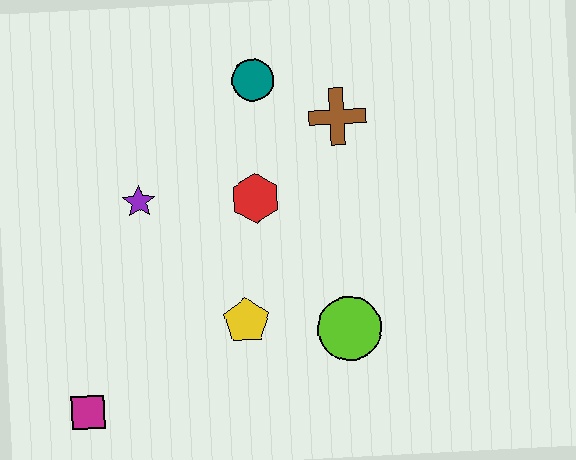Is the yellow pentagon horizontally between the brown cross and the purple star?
Yes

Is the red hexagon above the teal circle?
No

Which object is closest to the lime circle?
The yellow pentagon is closest to the lime circle.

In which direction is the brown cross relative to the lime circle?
The brown cross is above the lime circle.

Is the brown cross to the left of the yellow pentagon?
No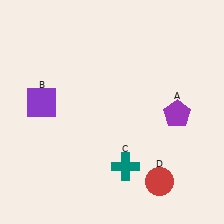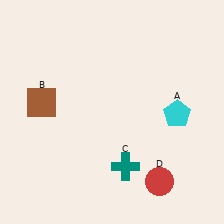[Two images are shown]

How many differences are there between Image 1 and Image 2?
There are 2 differences between the two images.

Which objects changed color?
A changed from purple to cyan. B changed from purple to brown.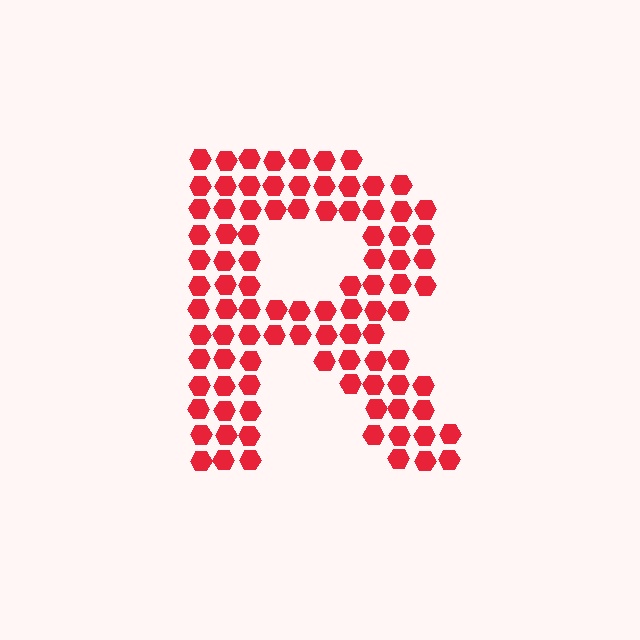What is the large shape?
The large shape is the letter R.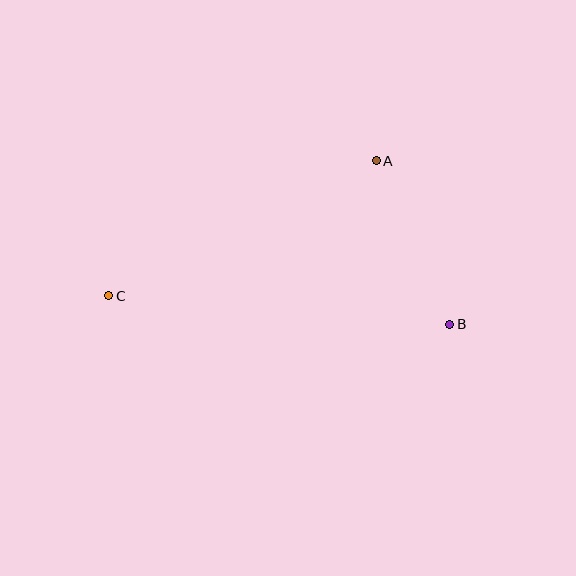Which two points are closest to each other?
Points A and B are closest to each other.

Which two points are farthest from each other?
Points B and C are farthest from each other.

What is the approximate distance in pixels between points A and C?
The distance between A and C is approximately 300 pixels.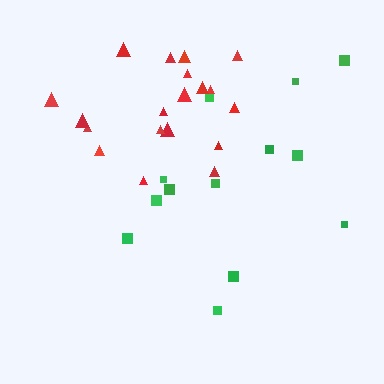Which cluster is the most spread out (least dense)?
Green.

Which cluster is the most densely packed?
Red.